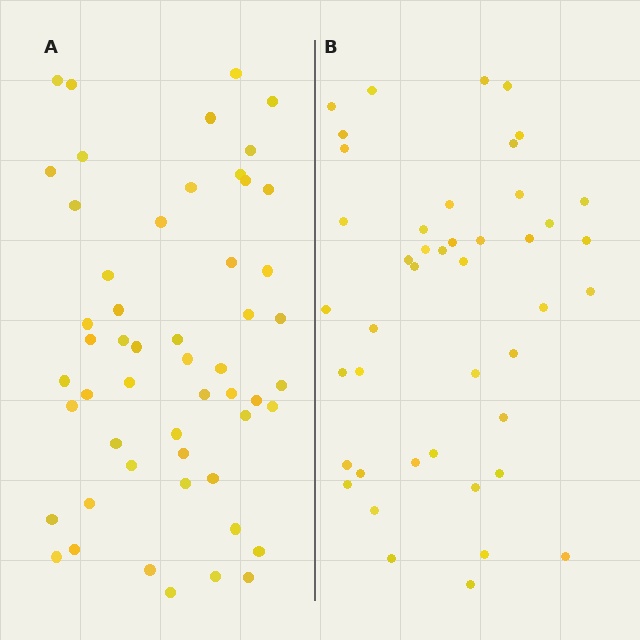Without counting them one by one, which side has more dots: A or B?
Region A (the left region) has more dots.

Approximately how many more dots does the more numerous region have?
Region A has roughly 8 or so more dots than region B.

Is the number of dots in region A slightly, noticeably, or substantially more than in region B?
Region A has only slightly more — the two regions are fairly close. The ratio is roughly 1.2 to 1.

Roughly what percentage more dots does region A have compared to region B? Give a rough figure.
About 20% more.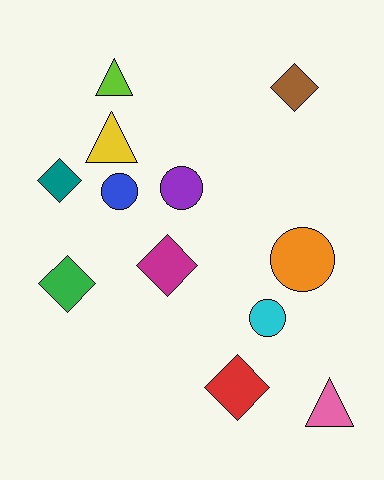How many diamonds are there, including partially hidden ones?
There are 5 diamonds.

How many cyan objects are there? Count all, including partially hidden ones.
There is 1 cyan object.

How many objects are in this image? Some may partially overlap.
There are 12 objects.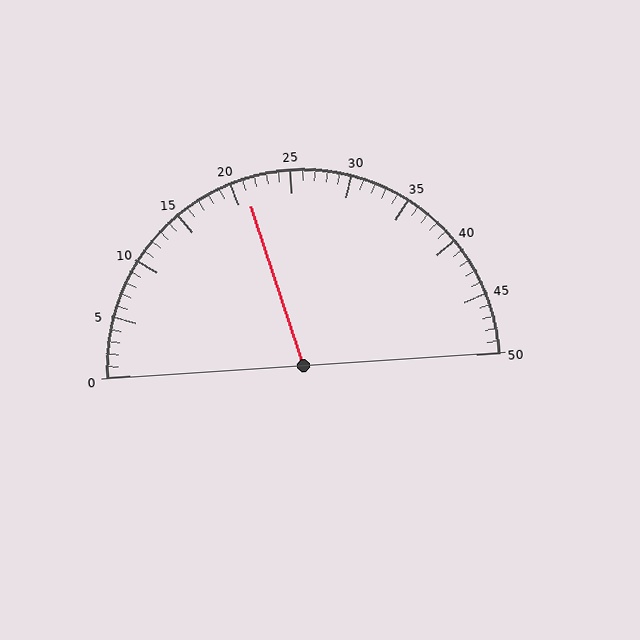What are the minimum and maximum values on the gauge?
The gauge ranges from 0 to 50.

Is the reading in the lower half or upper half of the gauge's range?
The reading is in the lower half of the range (0 to 50).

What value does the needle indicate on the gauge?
The needle indicates approximately 21.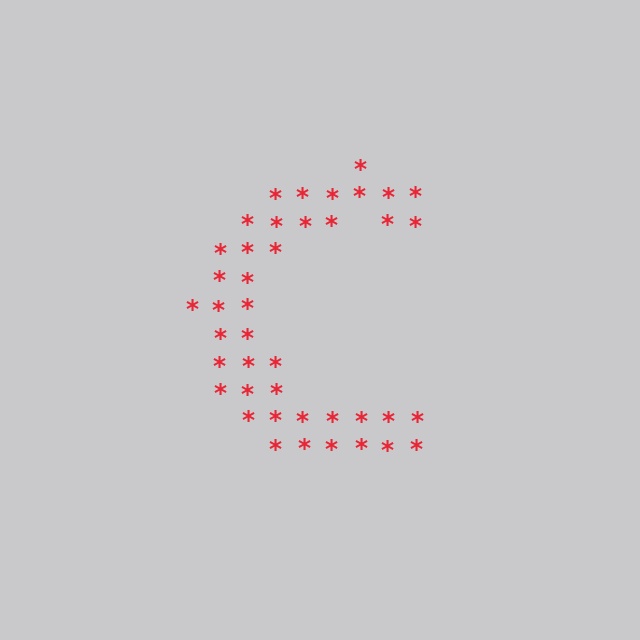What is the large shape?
The large shape is the letter C.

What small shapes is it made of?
It is made of small asterisks.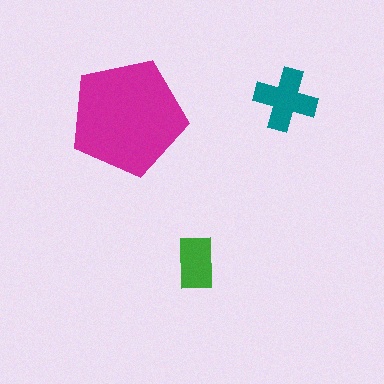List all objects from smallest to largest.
The green rectangle, the teal cross, the magenta pentagon.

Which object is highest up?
The teal cross is topmost.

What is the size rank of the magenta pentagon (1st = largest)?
1st.